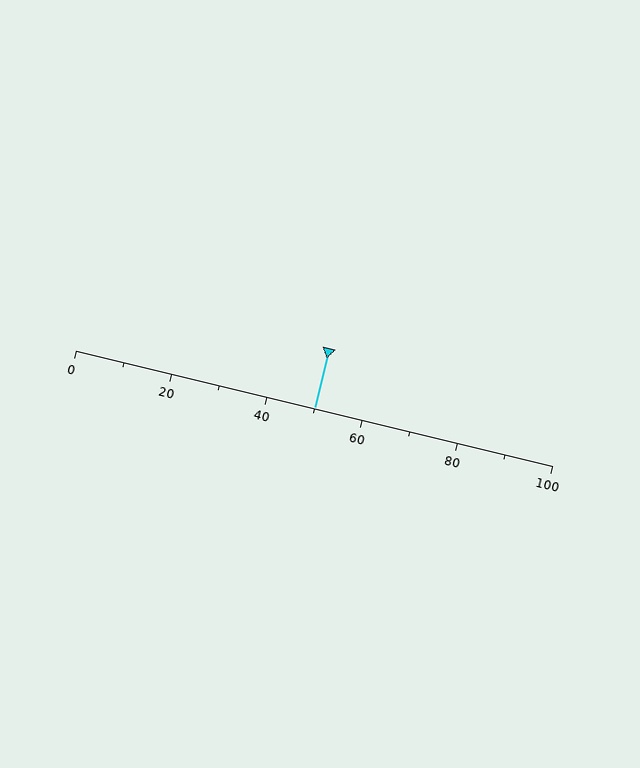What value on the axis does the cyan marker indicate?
The marker indicates approximately 50.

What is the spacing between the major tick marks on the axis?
The major ticks are spaced 20 apart.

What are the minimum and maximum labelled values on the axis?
The axis runs from 0 to 100.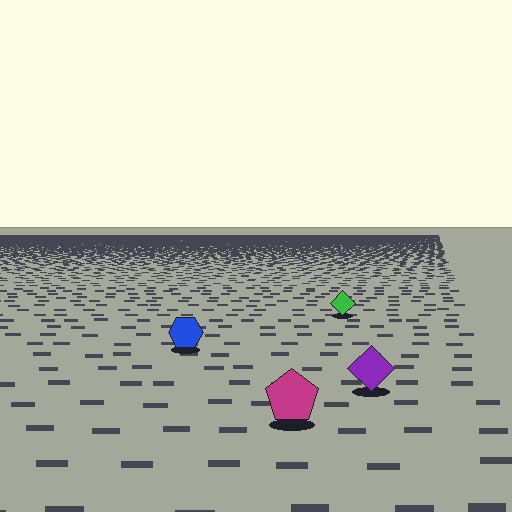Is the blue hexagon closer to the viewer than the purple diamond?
No. The purple diamond is closer — you can tell from the texture gradient: the ground texture is coarser near it.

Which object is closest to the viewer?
The magenta pentagon is closest. The texture marks near it are larger and more spread out.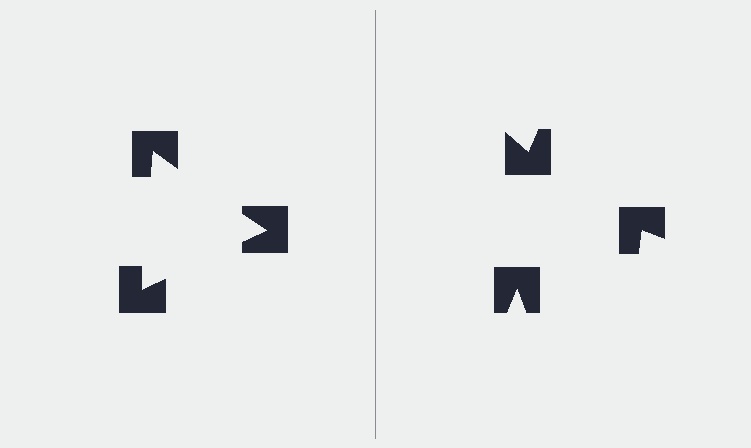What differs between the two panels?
The notched squares are positioned identically on both sides; only the wedge orientations differ. On the left they align to a triangle; on the right they are misaligned.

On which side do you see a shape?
An illusory triangle appears on the left side. On the right side the wedge cuts are rotated, so no coherent shape forms.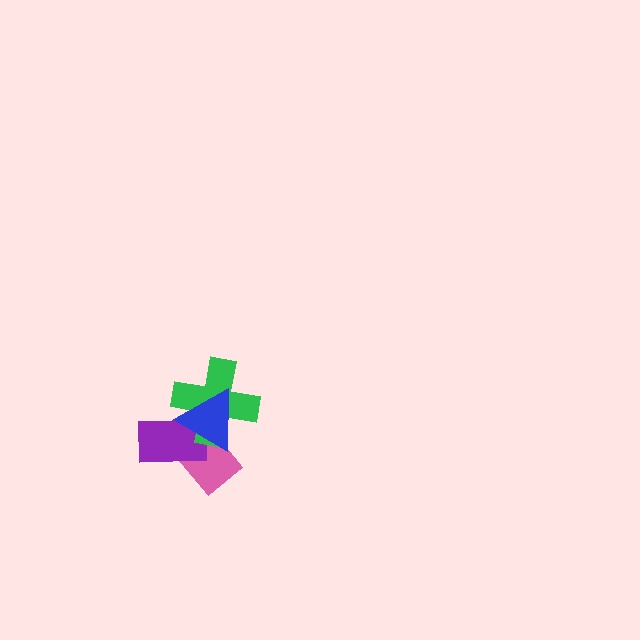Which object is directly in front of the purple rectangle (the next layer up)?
The green cross is directly in front of the purple rectangle.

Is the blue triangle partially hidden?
No, no other shape covers it.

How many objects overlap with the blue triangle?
3 objects overlap with the blue triangle.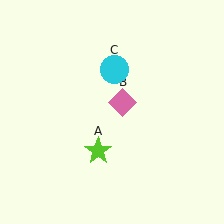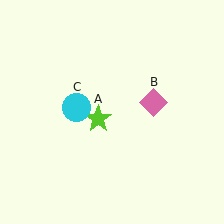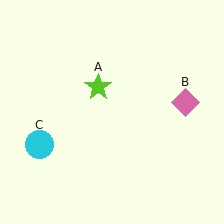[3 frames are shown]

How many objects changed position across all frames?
3 objects changed position: lime star (object A), pink diamond (object B), cyan circle (object C).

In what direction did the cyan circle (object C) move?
The cyan circle (object C) moved down and to the left.